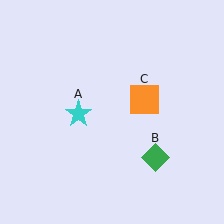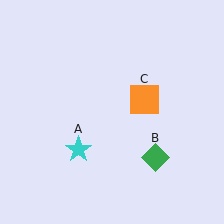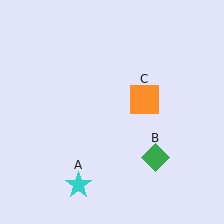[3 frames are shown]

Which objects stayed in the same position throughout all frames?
Green diamond (object B) and orange square (object C) remained stationary.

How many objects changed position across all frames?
1 object changed position: cyan star (object A).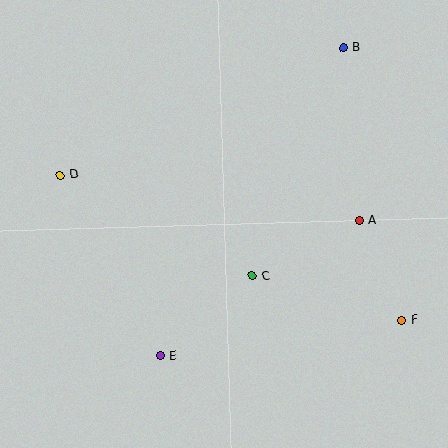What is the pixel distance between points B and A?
The distance between B and A is 173 pixels.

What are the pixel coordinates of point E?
Point E is at (160, 356).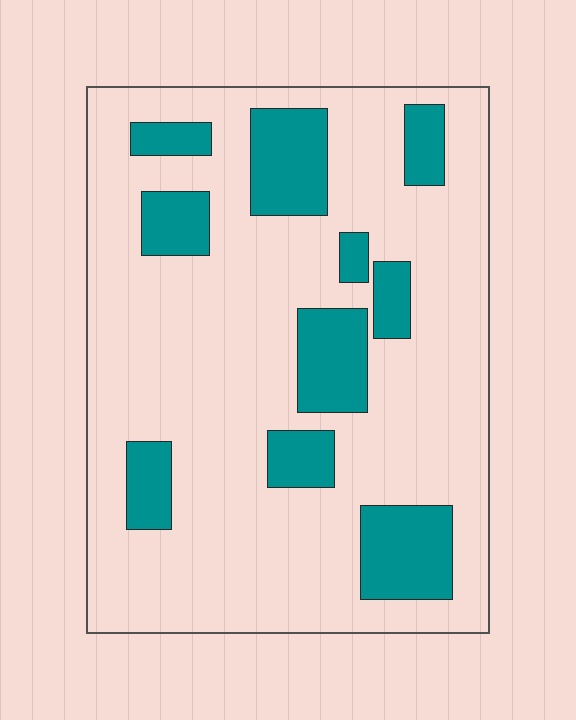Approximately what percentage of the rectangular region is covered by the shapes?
Approximately 20%.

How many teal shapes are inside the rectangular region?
10.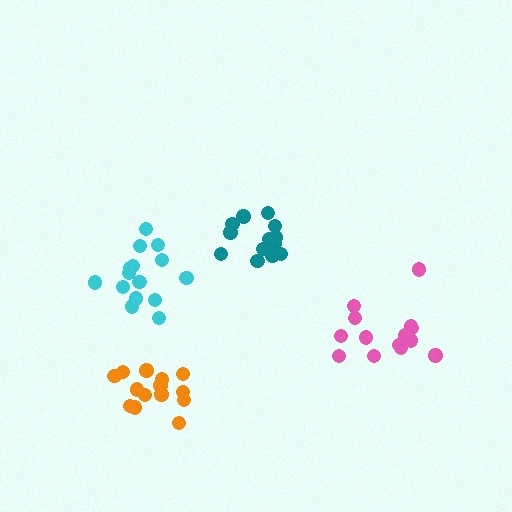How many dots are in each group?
Group 1: 14 dots, Group 2: 14 dots, Group 3: 15 dots, Group 4: 14 dots (57 total).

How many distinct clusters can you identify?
There are 4 distinct clusters.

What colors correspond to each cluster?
The clusters are colored: orange, teal, cyan, pink.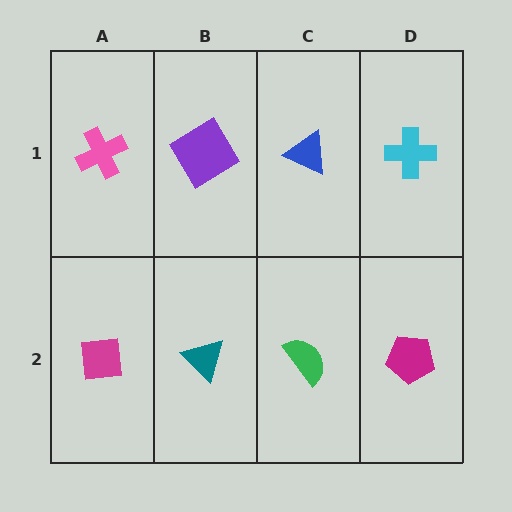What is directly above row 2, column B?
A purple diamond.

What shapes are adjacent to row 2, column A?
A pink cross (row 1, column A), a teal triangle (row 2, column B).